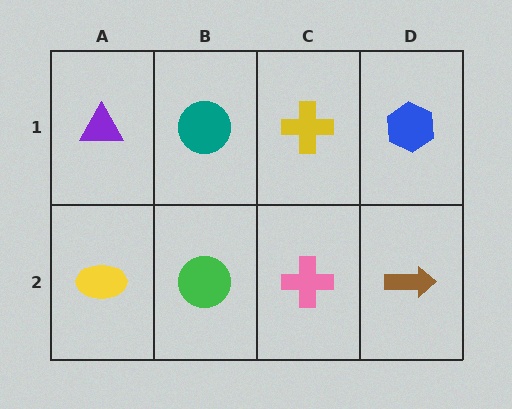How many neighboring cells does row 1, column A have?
2.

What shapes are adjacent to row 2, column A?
A purple triangle (row 1, column A), a green circle (row 2, column B).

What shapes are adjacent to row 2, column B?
A teal circle (row 1, column B), a yellow ellipse (row 2, column A), a pink cross (row 2, column C).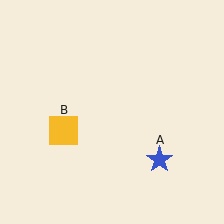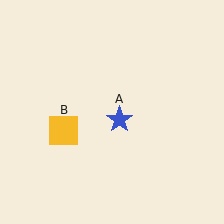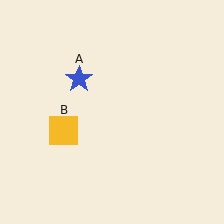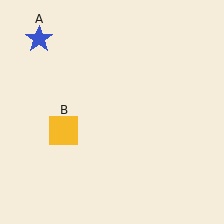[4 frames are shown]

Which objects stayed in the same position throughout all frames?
Yellow square (object B) remained stationary.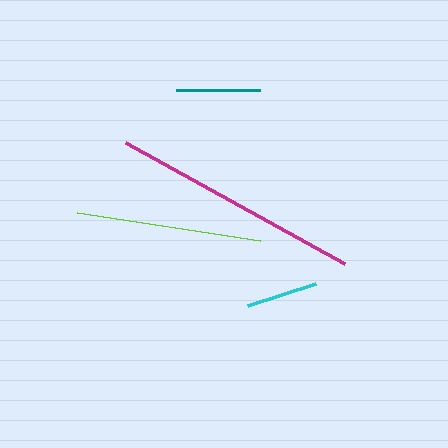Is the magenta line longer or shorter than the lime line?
The magenta line is longer than the lime line.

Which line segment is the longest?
The magenta line is the longest at approximately 250 pixels.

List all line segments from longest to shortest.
From longest to shortest: magenta, lime, teal, cyan.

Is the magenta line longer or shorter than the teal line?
The magenta line is longer than the teal line.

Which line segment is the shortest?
The cyan line is the shortest at approximately 72 pixels.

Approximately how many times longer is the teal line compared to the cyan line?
The teal line is approximately 1.2 times the length of the cyan line.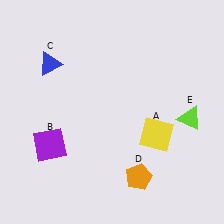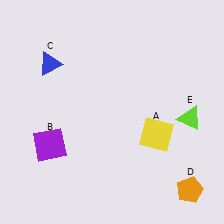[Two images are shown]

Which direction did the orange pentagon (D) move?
The orange pentagon (D) moved right.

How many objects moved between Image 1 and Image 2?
1 object moved between the two images.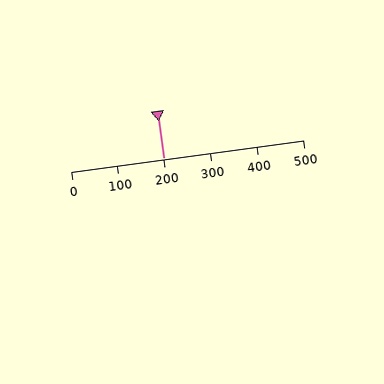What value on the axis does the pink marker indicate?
The marker indicates approximately 200.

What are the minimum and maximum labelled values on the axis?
The axis runs from 0 to 500.